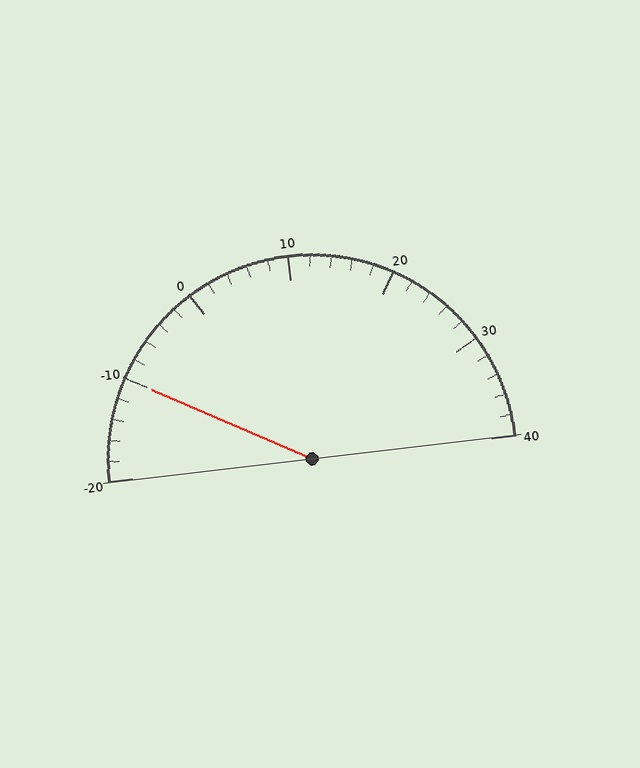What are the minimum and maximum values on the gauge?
The gauge ranges from -20 to 40.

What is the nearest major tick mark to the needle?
The nearest major tick mark is -10.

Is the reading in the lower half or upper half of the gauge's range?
The reading is in the lower half of the range (-20 to 40).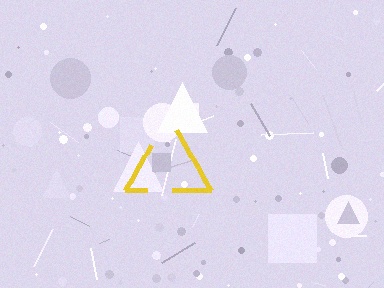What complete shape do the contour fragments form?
The contour fragments form a triangle.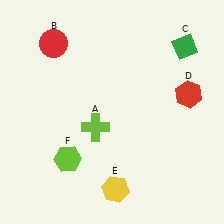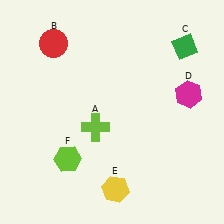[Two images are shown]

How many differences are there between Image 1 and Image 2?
There is 1 difference between the two images.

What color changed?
The hexagon (D) changed from red in Image 1 to magenta in Image 2.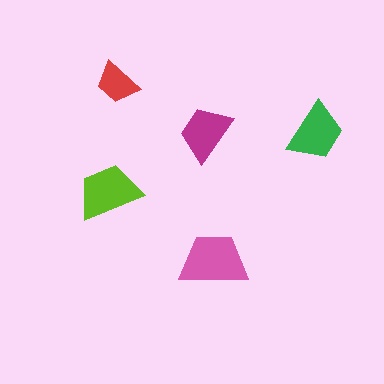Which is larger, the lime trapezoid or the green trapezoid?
The lime one.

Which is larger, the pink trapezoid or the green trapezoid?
The pink one.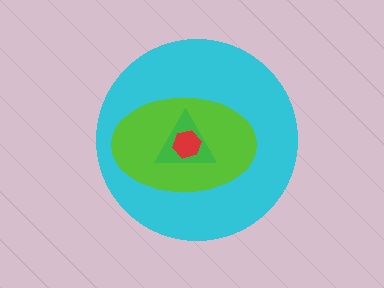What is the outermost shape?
The cyan circle.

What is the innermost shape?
The red hexagon.